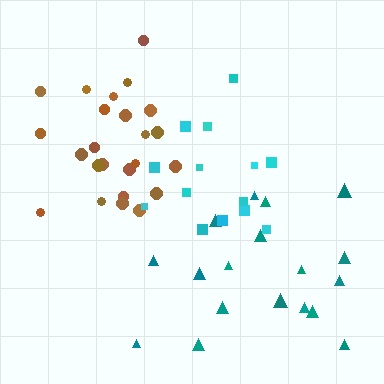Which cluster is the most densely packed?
Brown.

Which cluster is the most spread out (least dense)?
Teal.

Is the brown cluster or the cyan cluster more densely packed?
Brown.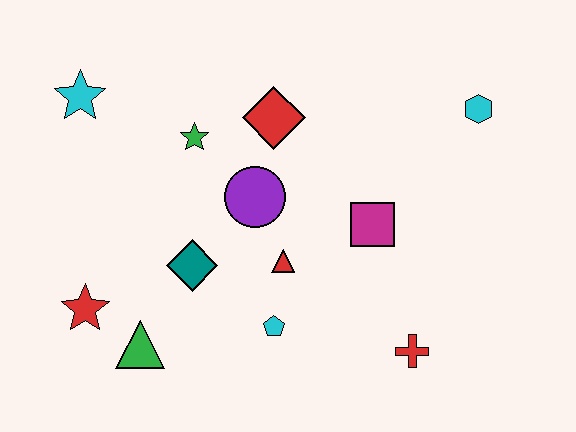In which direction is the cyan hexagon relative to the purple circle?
The cyan hexagon is to the right of the purple circle.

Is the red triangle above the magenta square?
No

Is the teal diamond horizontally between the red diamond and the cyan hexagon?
No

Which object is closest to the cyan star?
The green star is closest to the cyan star.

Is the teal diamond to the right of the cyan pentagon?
No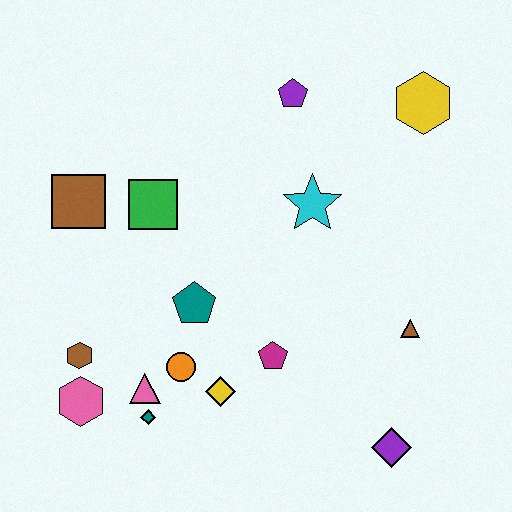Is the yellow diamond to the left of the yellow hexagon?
Yes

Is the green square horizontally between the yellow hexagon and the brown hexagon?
Yes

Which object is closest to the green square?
The brown square is closest to the green square.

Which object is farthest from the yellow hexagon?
The pink hexagon is farthest from the yellow hexagon.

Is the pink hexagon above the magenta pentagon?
No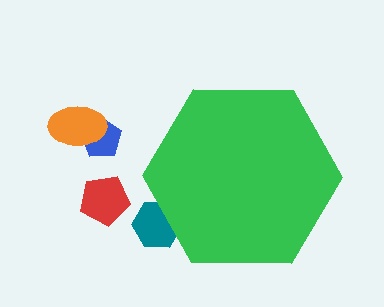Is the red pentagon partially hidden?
No, the red pentagon is fully visible.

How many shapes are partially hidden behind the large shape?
1 shape is partially hidden.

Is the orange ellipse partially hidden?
No, the orange ellipse is fully visible.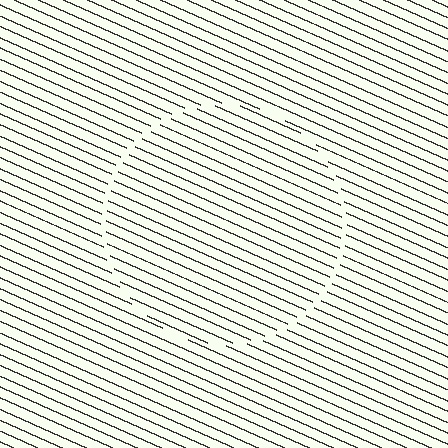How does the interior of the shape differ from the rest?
The interior of the shape contains the same grating, shifted by half a period — the contour is defined by the phase discontinuity where line-ends from the inner and outer gratings abut.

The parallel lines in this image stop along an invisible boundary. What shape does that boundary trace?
An illusory circle. The interior of the shape contains the same grating, shifted by half a period — the contour is defined by the phase discontinuity where line-ends from the inner and outer gratings abut.